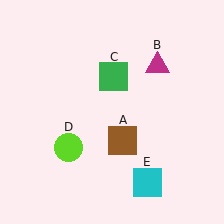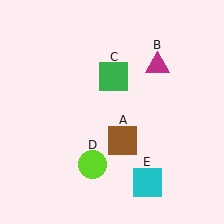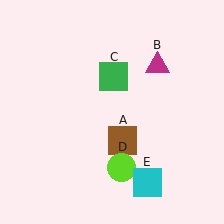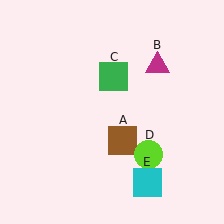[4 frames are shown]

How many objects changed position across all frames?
1 object changed position: lime circle (object D).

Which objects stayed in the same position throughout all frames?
Brown square (object A) and magenta triangle (object B) and green square (object C) and cyan square (object E) remained stationary.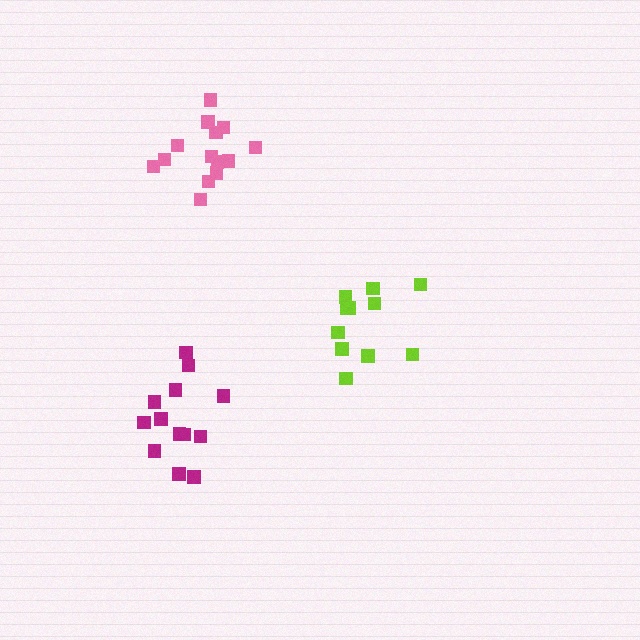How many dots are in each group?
Group 1: 11 dots, Group 2: 13 dots, Group 3: 14 dots (38 total).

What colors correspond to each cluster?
The clusters are colored: lime, magenta, pink.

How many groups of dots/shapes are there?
There are 3 groups.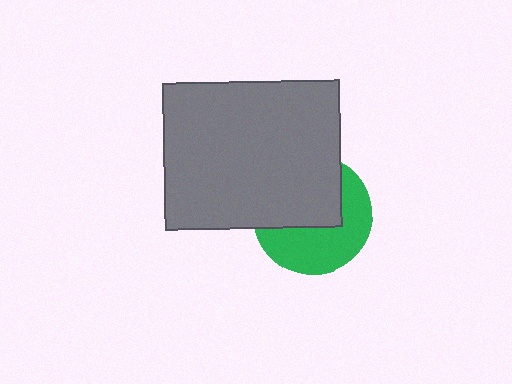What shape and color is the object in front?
The object in front is a gray rectangle.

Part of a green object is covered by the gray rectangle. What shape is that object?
It is a circle.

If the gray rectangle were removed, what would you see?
You would see the complete green circle.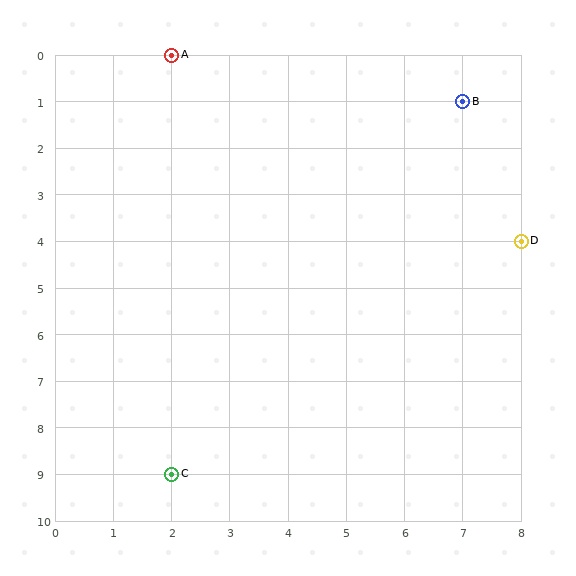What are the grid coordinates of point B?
Point B is at grid coordinates (7, 1).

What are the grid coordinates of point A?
Point A is at grid coordinates (2, 0).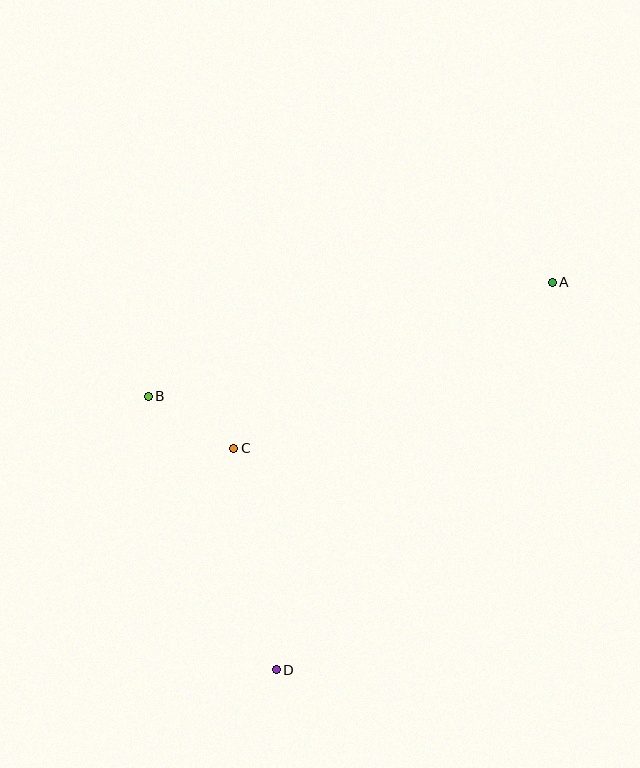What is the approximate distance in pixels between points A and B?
The distance between A and B is approximately 420 pixels.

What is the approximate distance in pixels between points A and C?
The distance between A and C is approximately 359 pixels.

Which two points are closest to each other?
Points B and C are closest to each other.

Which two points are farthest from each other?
Points A and D are farthest from each other.